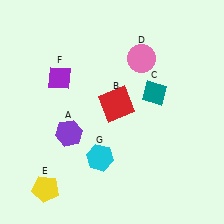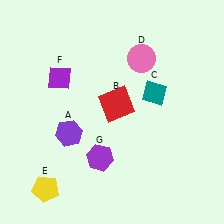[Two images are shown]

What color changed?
The hexagon (G) changed from cyan in Image 1 to purple in Image 2.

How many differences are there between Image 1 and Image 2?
There is 1 difference between the two images.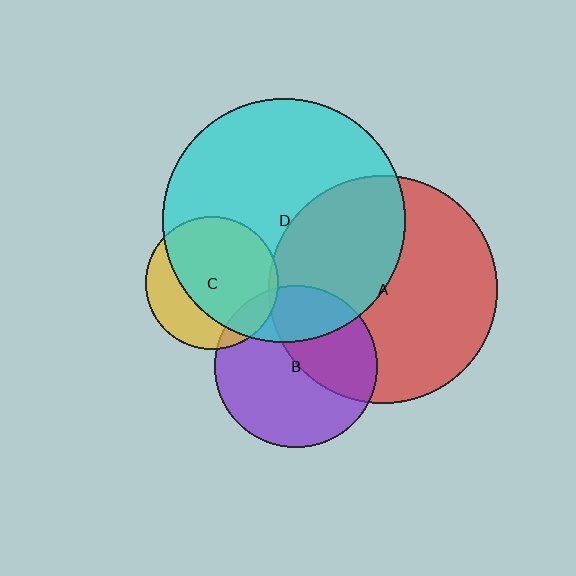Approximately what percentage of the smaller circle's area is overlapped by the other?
Approximately 5%.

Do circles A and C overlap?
Yes.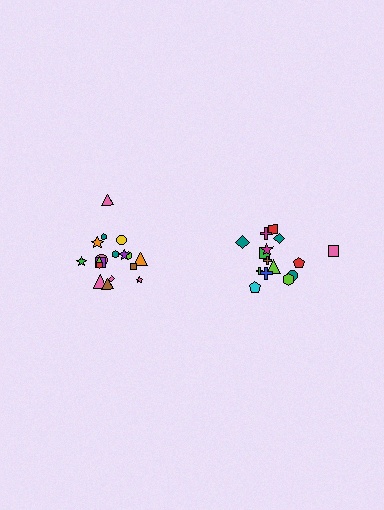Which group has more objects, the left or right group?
The left group.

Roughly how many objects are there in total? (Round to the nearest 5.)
Roughly 35 objects in total.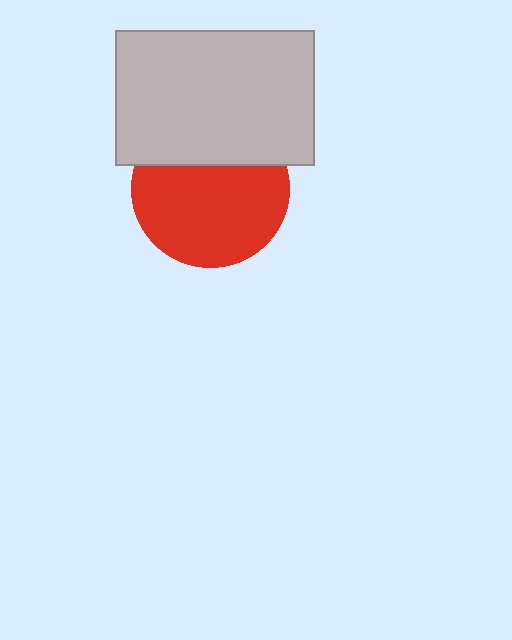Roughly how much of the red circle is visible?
Most of it is visible (roughly 69%).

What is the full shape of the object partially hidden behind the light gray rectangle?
The partially hidden object is a red circle.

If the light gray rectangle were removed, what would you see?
You would see the complete red circle.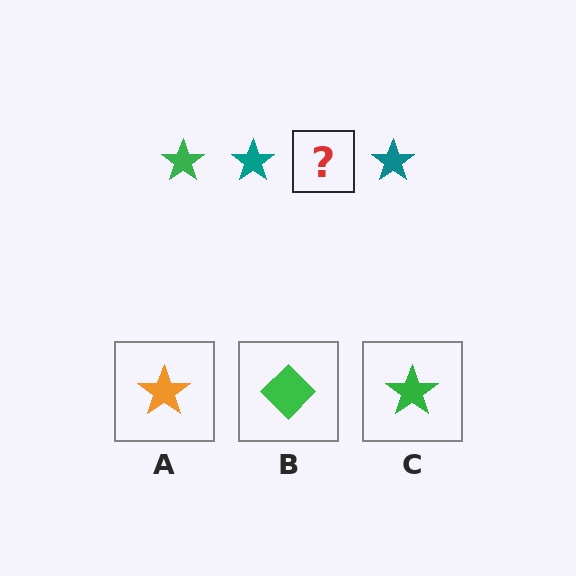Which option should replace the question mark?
Option C.